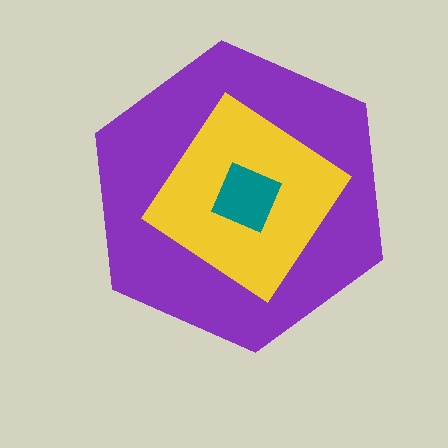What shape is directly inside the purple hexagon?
The yellow diamond.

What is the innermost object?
The teal square.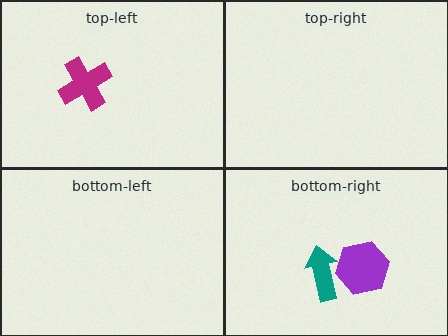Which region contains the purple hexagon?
The bottom-right region.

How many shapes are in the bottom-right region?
2.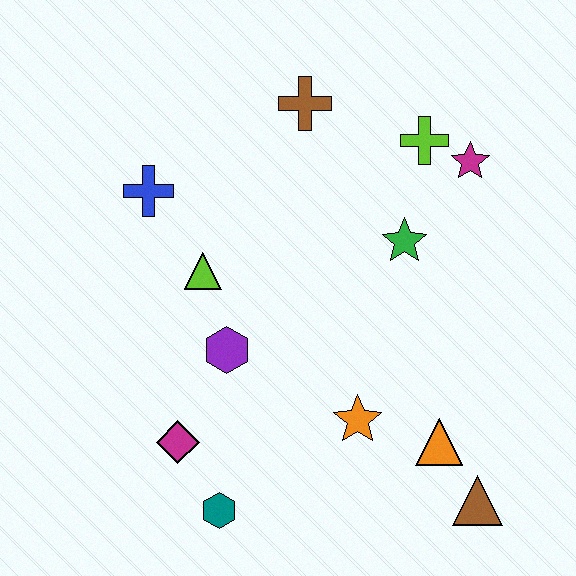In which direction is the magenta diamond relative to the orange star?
The magenta diamond is to the left of the orange star.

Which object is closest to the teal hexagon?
The magenta diamond is closest to the teal hexagon.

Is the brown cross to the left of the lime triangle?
No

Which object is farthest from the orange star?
The brown cross is farthest from the orange star.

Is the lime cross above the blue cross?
Yes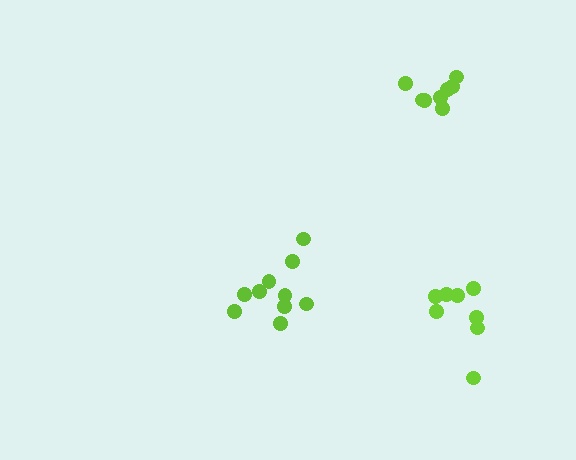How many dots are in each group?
Group 1: 10 dots, Group 2: 8 dots, Group 3: 8 dots (26 total).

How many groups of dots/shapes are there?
There are 3 groups.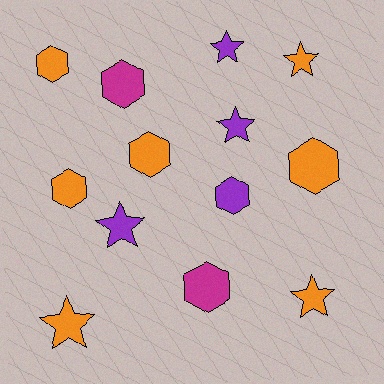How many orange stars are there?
There are 3 orange stars.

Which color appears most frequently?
Orange, with 7 objects.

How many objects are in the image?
There are 13 objects.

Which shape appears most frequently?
Hexagon, with 7 objects.